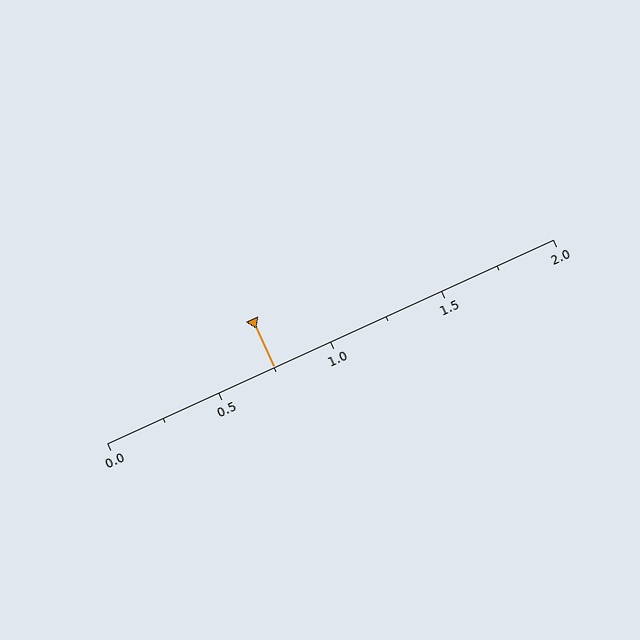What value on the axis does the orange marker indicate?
The marker indicates approximately 0.75.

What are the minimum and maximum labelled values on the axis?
The axis runs from 0.0 to 2.0.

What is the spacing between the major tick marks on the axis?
The major ticks are spaced 0.5 apart.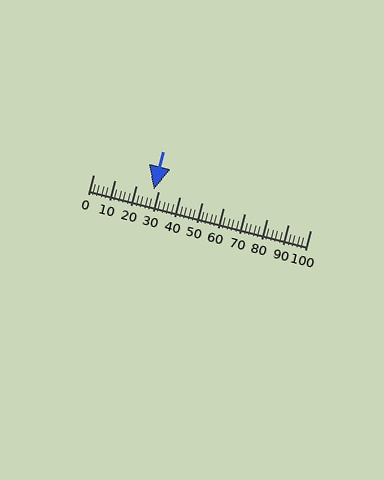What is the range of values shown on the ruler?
The ruler shows values from 0 to 100.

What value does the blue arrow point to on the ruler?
The blue arrow points to approximately 28.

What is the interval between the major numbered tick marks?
The major tick marks are spaced 10 units apart.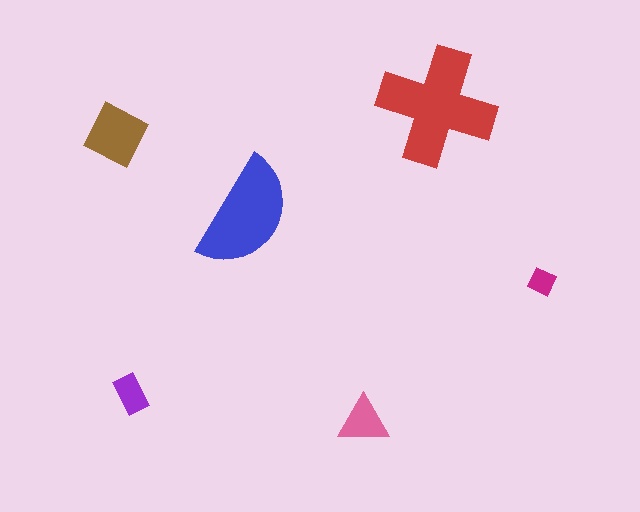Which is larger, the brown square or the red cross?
The red cross.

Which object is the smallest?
The magenta diamond.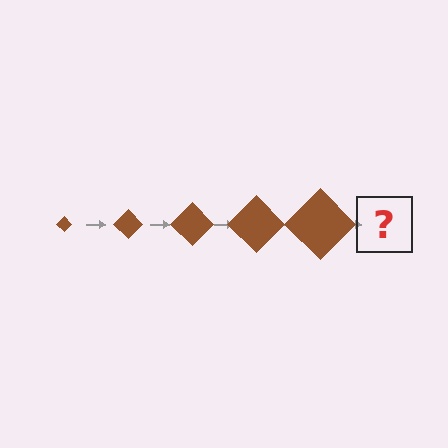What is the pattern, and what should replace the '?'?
The pattern is that the diamond gets progressively larger each step. The '?' should be a brown diamond, larger than the previous one.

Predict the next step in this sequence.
The next step is a brown diamond, larger than the previous one.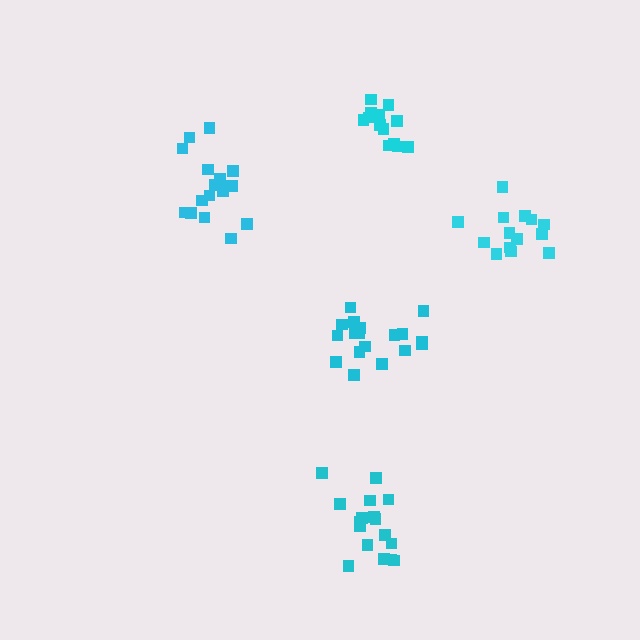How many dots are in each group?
Group 1: 13 dots, Group 2: 16 dots, Group 3: 18 dots, Group 4: 14 dots, Group 5: 17 dots (78 total).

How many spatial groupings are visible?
There are 5 spatial groupings.